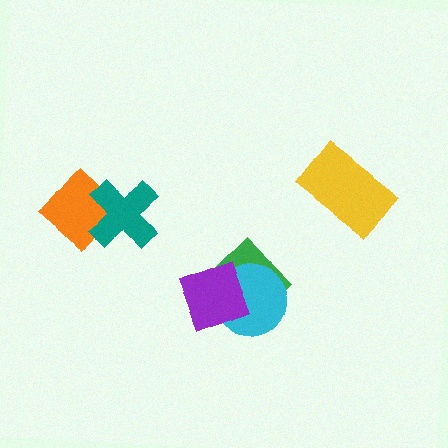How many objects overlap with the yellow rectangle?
0 objects overlap with the yellow rectangle.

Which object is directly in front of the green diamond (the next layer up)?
The cyan circle is directly in front of the green diamond.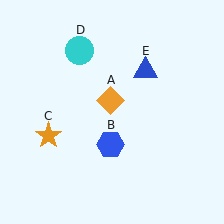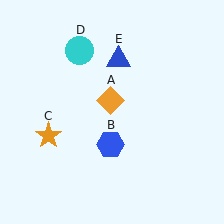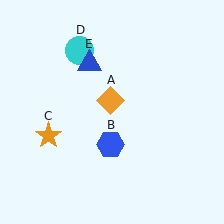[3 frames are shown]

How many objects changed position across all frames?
1 object changed position: blue triangle (object E).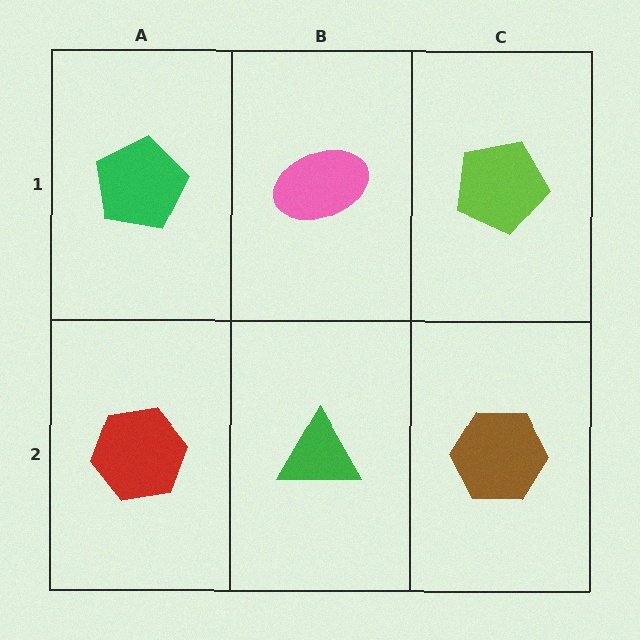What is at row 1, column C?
A lime pentagon.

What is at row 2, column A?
A red hexagon.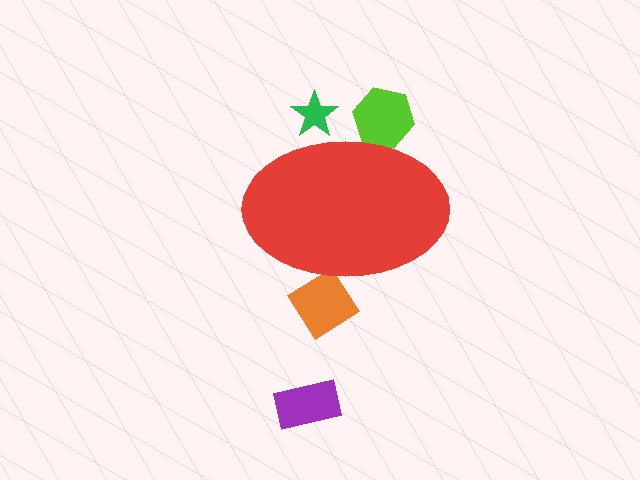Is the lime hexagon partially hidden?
Yes, the lime hexagon is partially hidden behind the red ellipse.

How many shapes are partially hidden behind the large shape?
3 shapes are partially hidden.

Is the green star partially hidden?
Yes, the green star is partially hidden behind the red ellipse.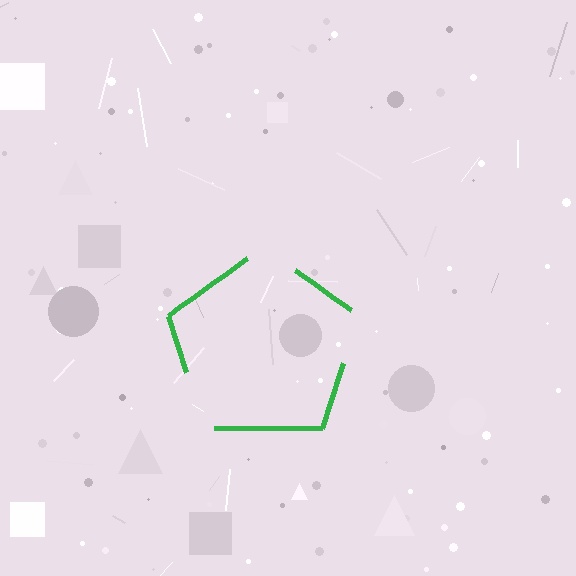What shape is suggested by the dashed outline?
The dashed outline suggests a pentagon.